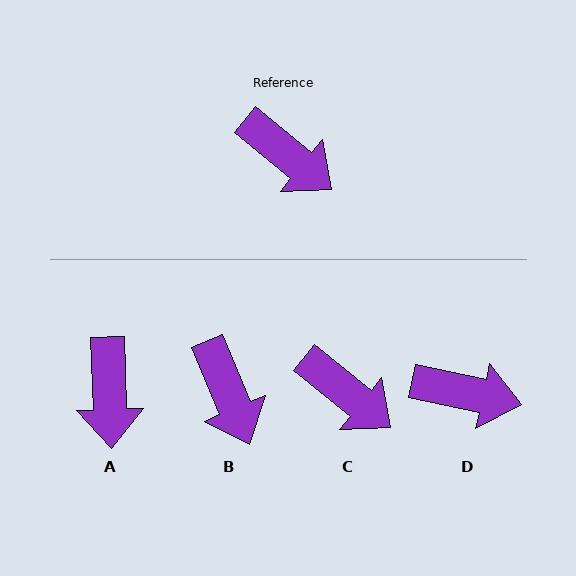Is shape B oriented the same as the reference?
No, it is off by about 29 degrees.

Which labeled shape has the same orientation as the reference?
C.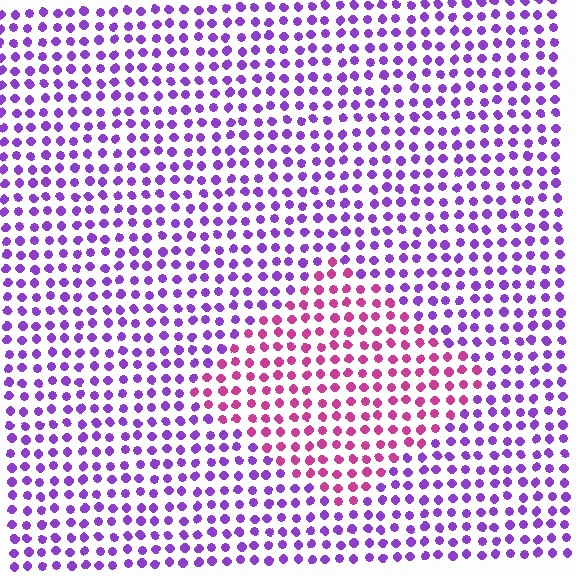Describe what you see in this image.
The image is filled with small purple elements in a uniform arrangement. A diamond-shaped region is visible where the elements are tinted to a slightly different hue, forming a subtle color boundary.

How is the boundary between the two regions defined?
The boundary is defined purely by a slight shift in hue (about 48 degrees). Spacing, size, and orientation are identical on both sides.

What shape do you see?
I see a diamond.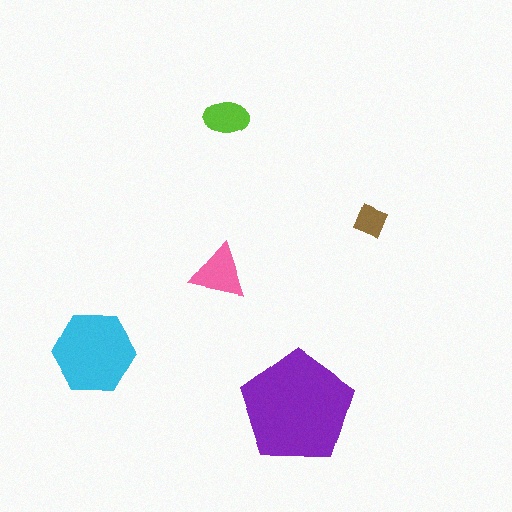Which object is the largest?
The purple pentagon.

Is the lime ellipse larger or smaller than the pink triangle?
Smaller.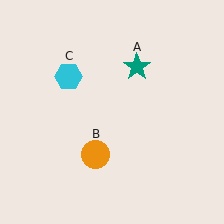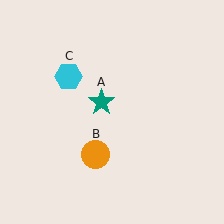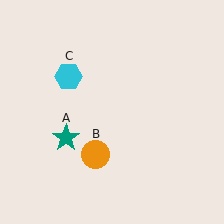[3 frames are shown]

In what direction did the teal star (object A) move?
The teal star (object A) moved down and to the left.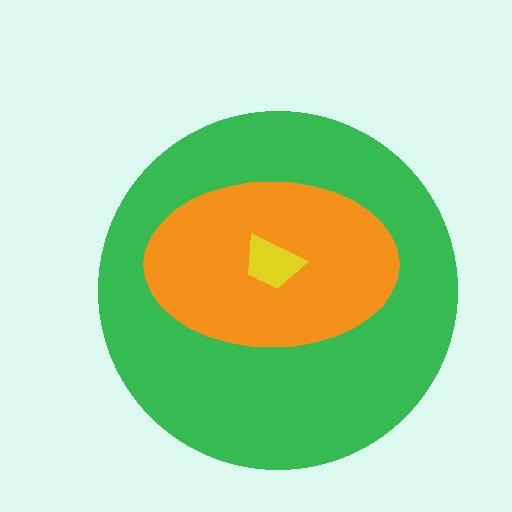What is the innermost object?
The yellow trapezoid.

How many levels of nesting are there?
3.